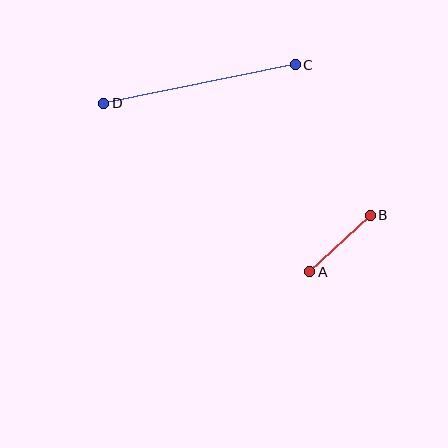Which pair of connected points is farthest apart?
Points C and D are farthest apart.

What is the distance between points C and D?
The distance is approximately 195 pixels.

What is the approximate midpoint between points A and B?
The midpoint is at approximately (340, 243) pixels.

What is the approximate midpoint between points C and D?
The midpoint is at approximately (199, 84) pixels.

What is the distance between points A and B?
The distance is approximately 83 pixels.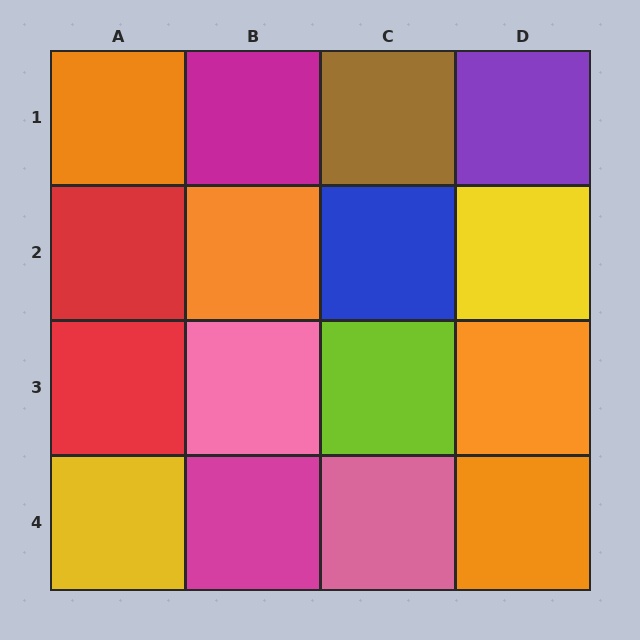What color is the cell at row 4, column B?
Magenta.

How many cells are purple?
1 cell is purple.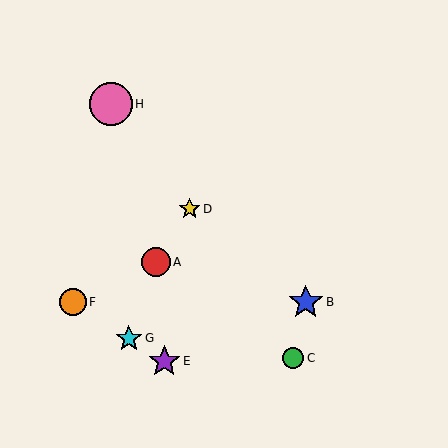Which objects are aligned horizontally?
Objects B, F are aligned horizontally.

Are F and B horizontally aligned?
Yes, both are at y≈302.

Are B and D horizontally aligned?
No, B is at y≈302 and D is at y≈209.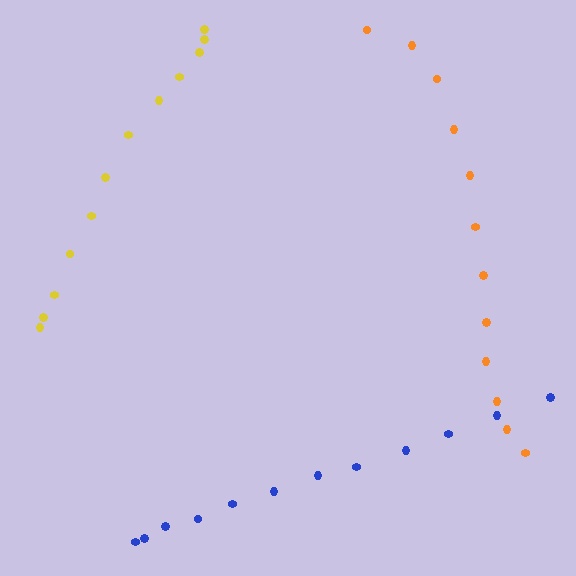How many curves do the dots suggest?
There are 3 distinct paths.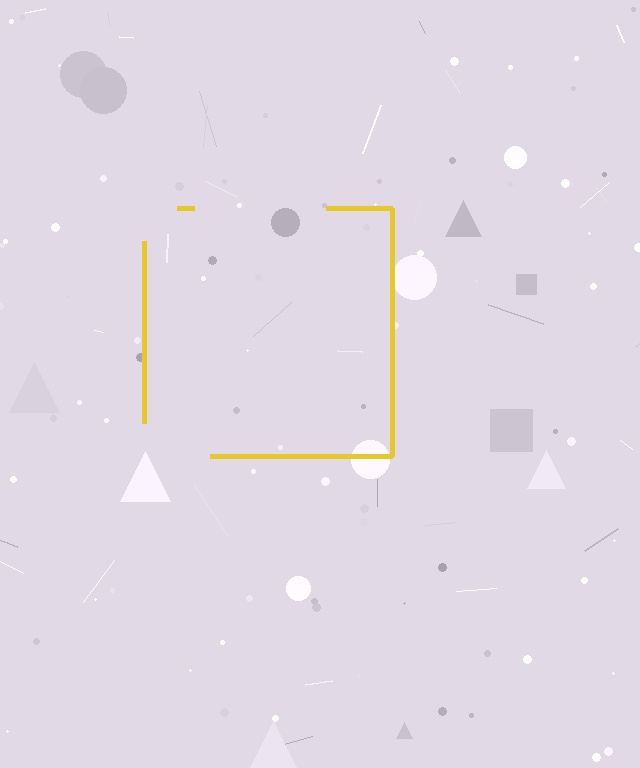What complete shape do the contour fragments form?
The contour fragments form a square.